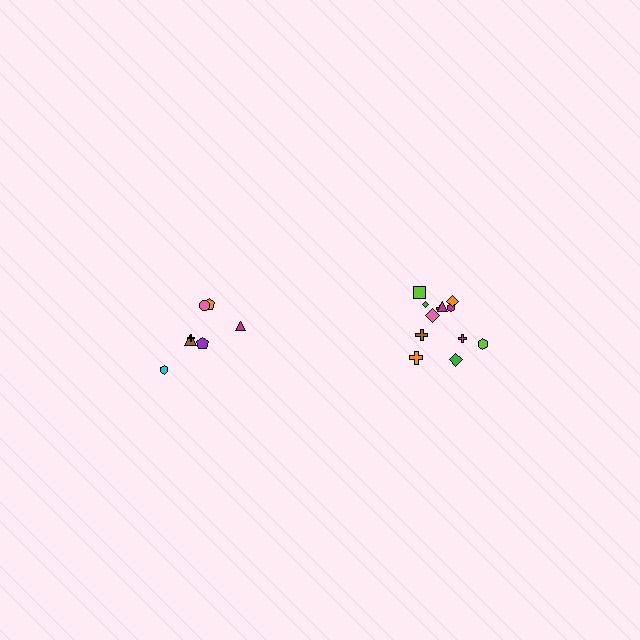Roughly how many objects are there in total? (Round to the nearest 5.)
Roughly 20 objects in total.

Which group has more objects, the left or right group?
The right group.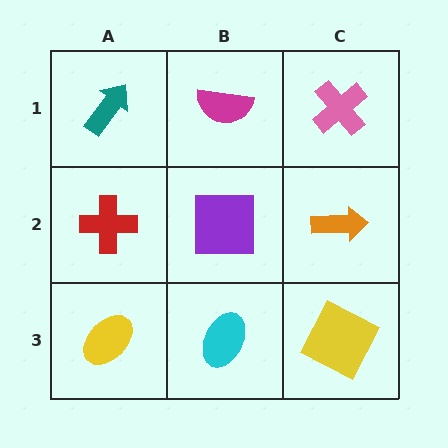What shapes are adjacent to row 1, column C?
An orange arrow (row 2, column C), a magenta semicircle (row 1, column B).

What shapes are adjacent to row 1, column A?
A red cross (row 2, column A), a magenta semicircle (row 1, column B).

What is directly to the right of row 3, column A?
A cyan ellipse.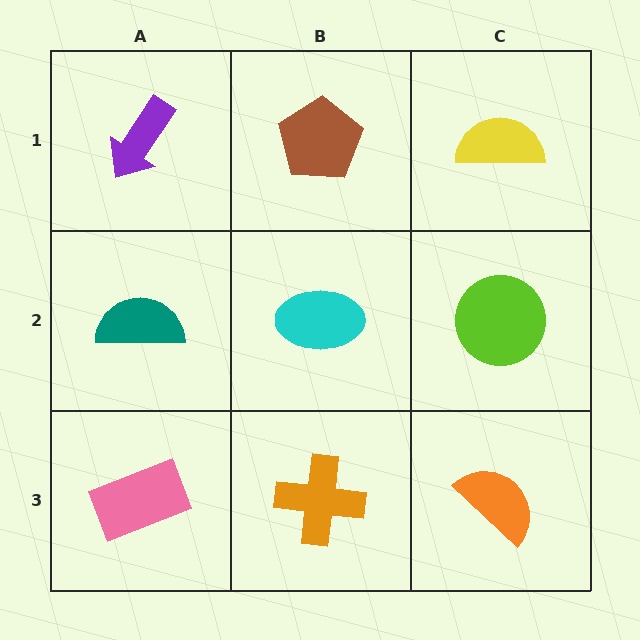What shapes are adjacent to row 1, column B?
A cyan ellipse (row 2, column B), a purple arrow (row 1, column A), a yellow semicircle (row 1, column C).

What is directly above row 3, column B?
A cyan ellipse.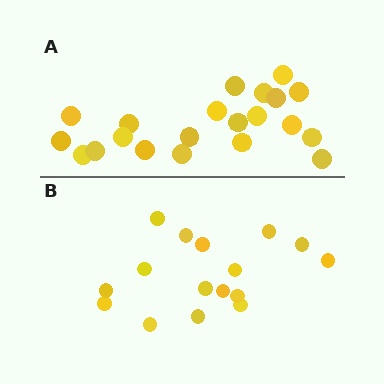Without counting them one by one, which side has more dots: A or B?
Region A (the top region) has more dots.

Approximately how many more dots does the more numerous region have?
Region A has about 5 more dots than region B.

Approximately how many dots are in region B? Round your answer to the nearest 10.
About 20 dots. (The exact count is 16, which rounds to 20.)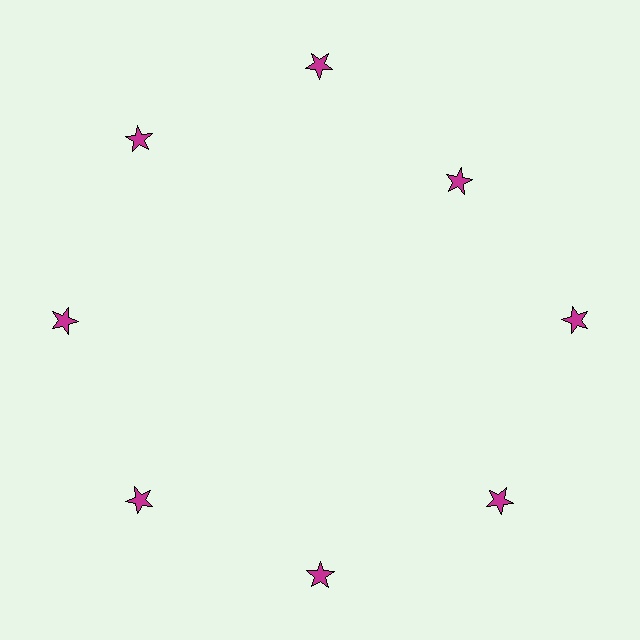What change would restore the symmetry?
The symmetry would be restored by moving it outward, back onto the ring so that all 8 stars sit at equal angles and equal distance from the center.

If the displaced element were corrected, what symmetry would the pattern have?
It would have 8-fold rotational symmetry — the pattern would map onto itself every 45 degrees.